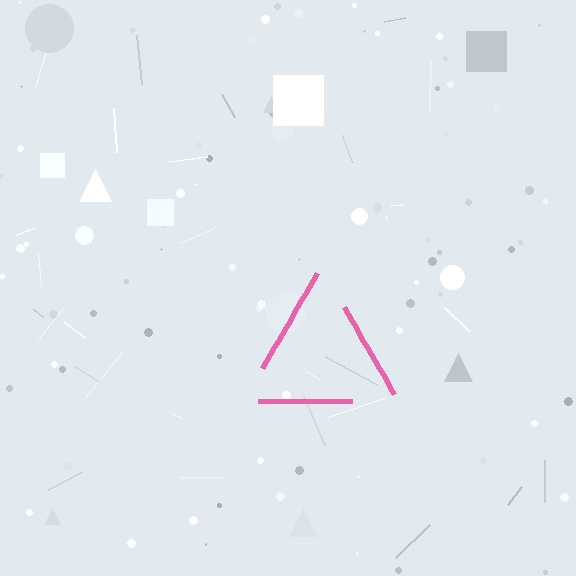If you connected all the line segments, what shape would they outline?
They would outline a triangle.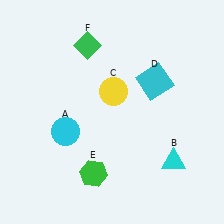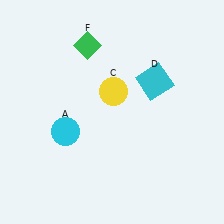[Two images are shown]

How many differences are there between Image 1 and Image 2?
There are 2 differences between the two images.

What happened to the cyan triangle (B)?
The cyan triangle (B) was removed in Image 2. It was in the bottom-right area of Image 1.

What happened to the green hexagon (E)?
The green hexagon (E) was removed in Image 2. It was in the bottom-left area of Image 1.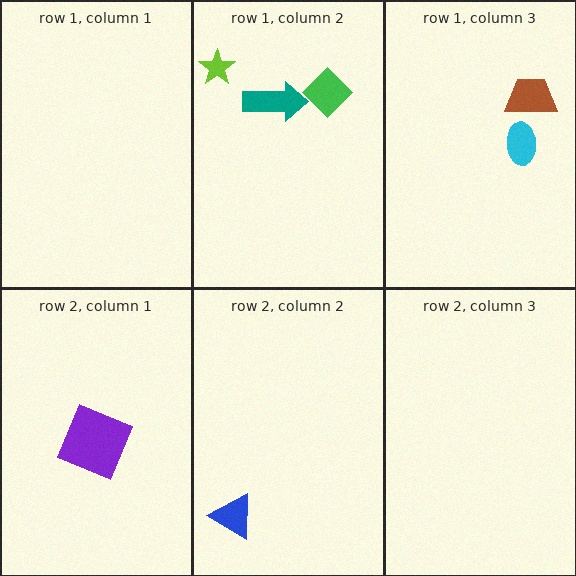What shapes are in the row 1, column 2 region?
The teal arrow, the lime star, the green diamond.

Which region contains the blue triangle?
The row 2, column 2 region.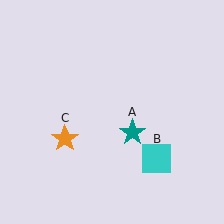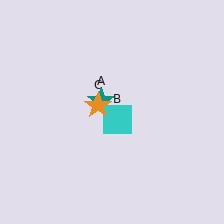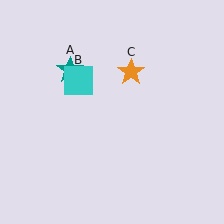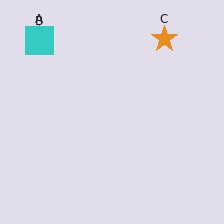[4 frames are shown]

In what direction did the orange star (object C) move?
The orange star (object C) moved up and to the right.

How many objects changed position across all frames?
3 objects changed position: teal star (object A), cyan square (object B), orange star (object C).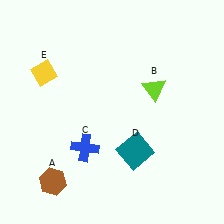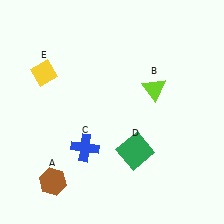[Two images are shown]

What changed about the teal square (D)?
In Image 1, D is teal. In Image 2, it changed to green.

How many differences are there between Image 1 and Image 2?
There is 1 difference between the two images.